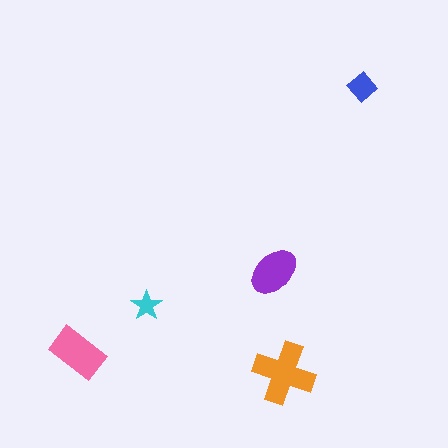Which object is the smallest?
The cyan star.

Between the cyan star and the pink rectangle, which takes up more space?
The pink rectangle.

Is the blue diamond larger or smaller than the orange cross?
Smaller.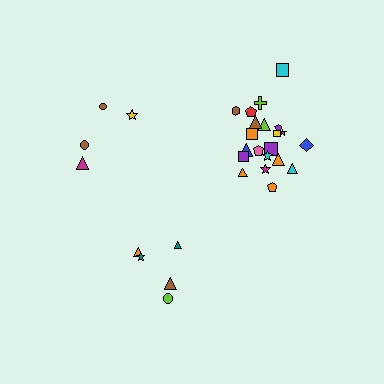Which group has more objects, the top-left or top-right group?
The top-right group.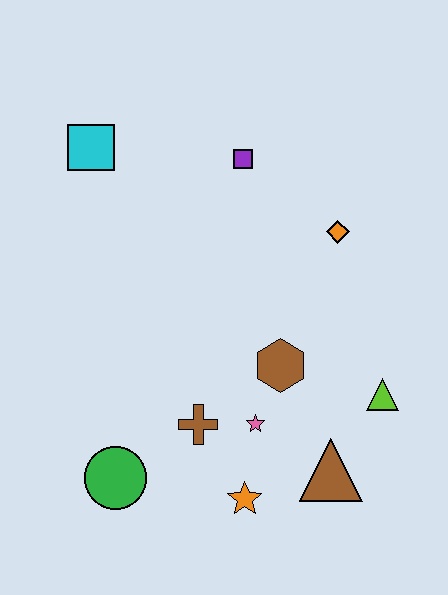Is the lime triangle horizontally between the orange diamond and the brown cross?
No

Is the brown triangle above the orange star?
Yes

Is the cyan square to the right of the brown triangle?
No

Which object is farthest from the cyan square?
The brown triangle is farthest from the cyan square.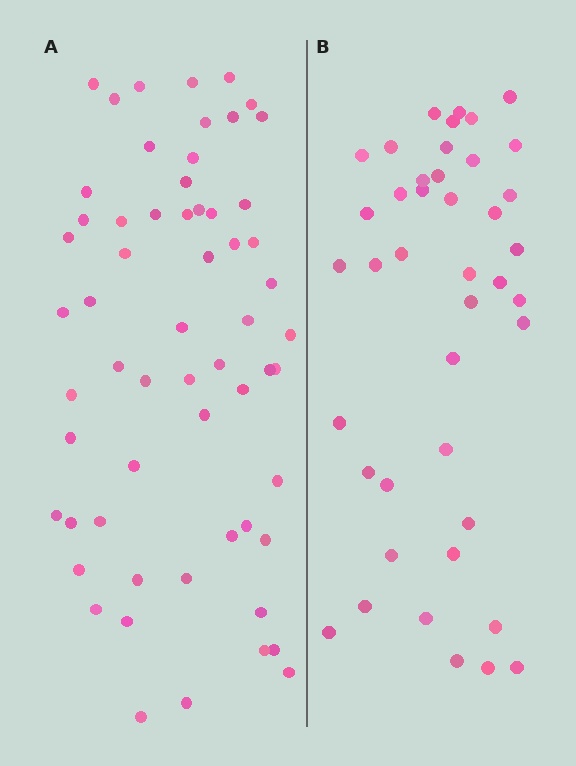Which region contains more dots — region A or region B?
Region A (the left region) has more dots.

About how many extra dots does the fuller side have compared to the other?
Region A has approximately 20 more dots than region B.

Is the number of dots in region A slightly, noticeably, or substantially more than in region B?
Region A has noticeably more, but not dramatically so. The ratio is roughly 1.4 to 1.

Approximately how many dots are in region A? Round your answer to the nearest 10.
About 60 dots.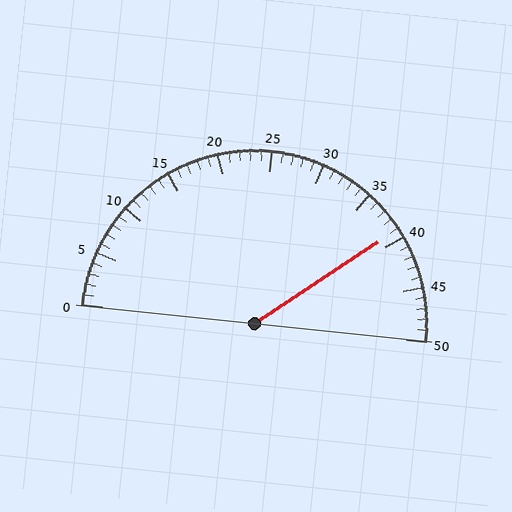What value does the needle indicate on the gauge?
The needle indicates approximately 39.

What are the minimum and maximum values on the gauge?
The gauge ranges from 0 to 50.